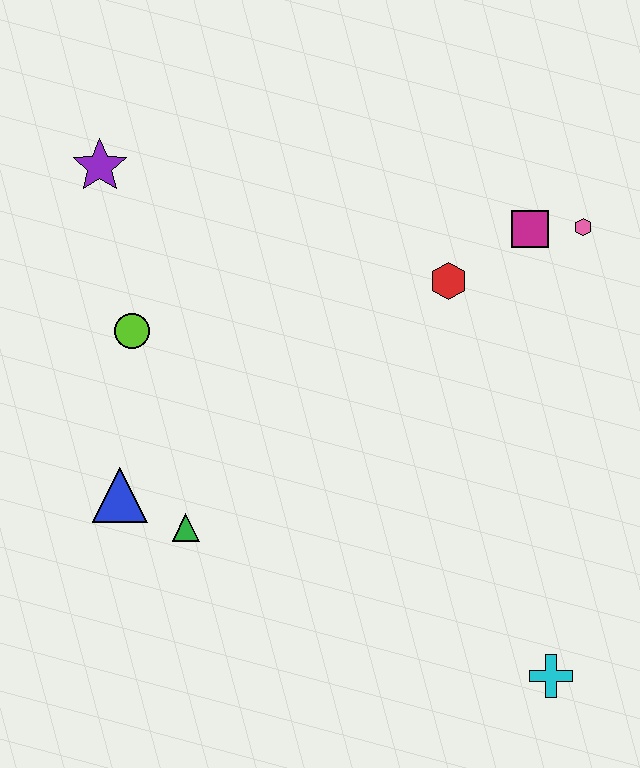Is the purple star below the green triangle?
No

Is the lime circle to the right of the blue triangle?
Yes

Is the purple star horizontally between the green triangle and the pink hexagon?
No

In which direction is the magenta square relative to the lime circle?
The magenta square is to the right of the lime circle.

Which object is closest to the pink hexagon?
The magenta square is closest to the pink hexagon.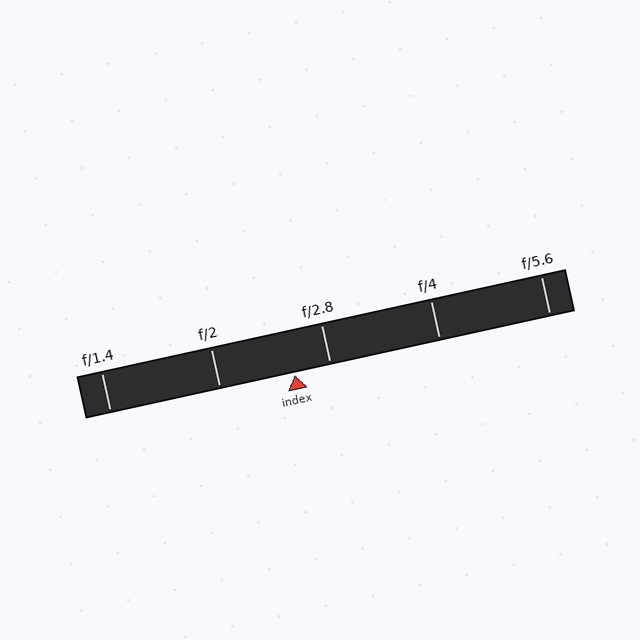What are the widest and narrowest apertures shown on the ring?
The widest aperture shown is f/1.4 and the narrowest is f/5.6.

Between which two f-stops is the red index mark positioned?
The index mark is between f/2 and f/2.8.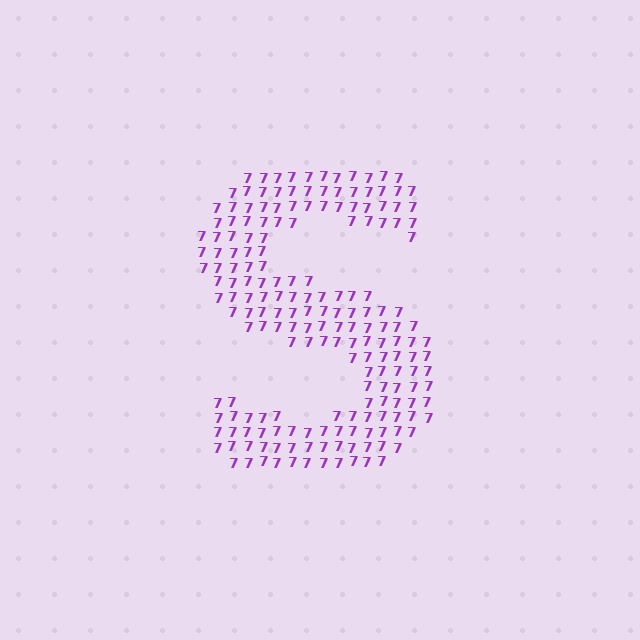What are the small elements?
The small elements are digit 7's.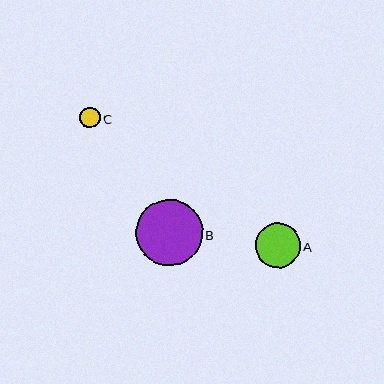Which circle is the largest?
Circle B is the largest with a size of approximately 66 pixels.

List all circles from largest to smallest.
From largest to smallest: B, A, C.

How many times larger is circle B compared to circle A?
Circle B is approximately 1.5 times the size of circle A.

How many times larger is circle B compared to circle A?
Circle B is approximately 1.5 times the size of circle A.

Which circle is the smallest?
Circle C is the smallest with a size of approximately 20 pixels.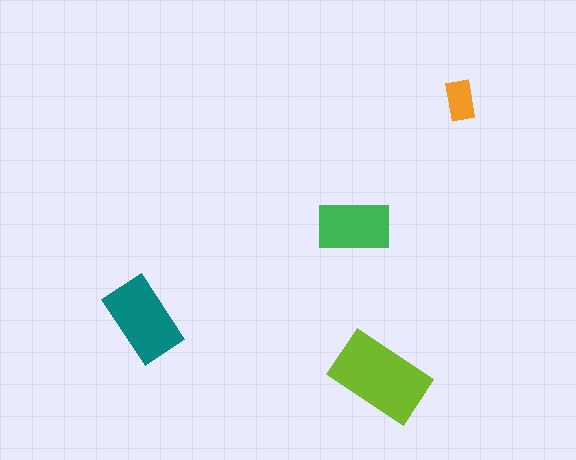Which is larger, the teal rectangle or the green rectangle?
The teal one.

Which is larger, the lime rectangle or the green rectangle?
The lime one.